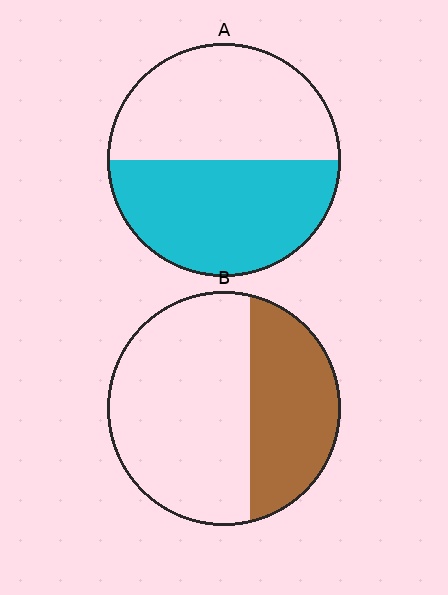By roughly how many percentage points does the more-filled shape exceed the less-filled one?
By roughly 15 percentage points (A over B).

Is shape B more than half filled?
No.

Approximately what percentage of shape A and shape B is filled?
A is approximately 50% and B is approximately 35%.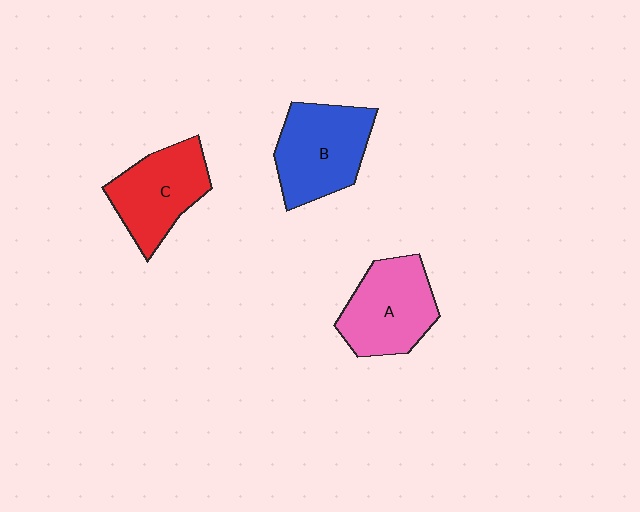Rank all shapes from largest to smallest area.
From largest to smallest: B (blue), A (pink), C (red).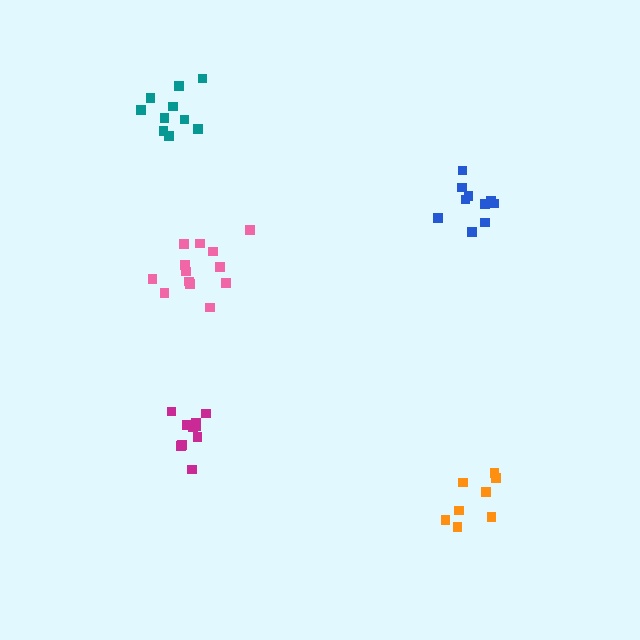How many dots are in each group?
Group 1: 10 dots, Group 2: 13 dots, Group 3: 8 dots, Group 4: 10 dots, Group 5: 10 dots (51 total).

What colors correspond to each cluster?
The clusters are colored: blue, pink, orange, magenta, teal.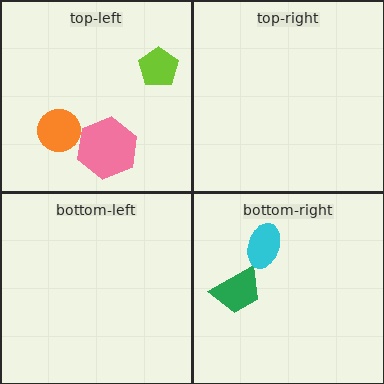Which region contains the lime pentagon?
The top-left region.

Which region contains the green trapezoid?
The bottom-right region.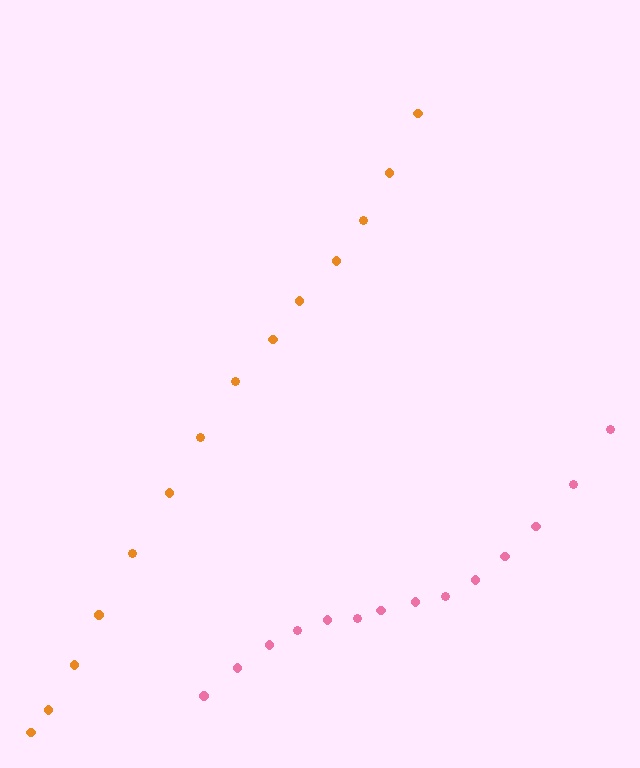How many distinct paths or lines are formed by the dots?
There are 2 distinct paths.